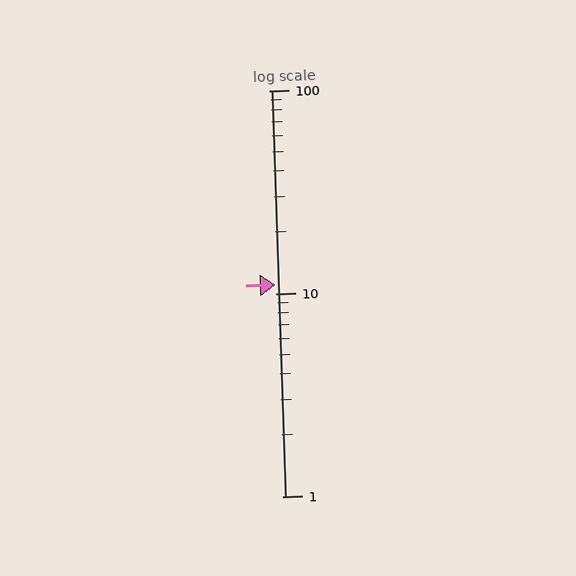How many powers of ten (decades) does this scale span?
The scale spans 2 decades, from 1 to 100.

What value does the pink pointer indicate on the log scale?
The pointer indicates approximately 11.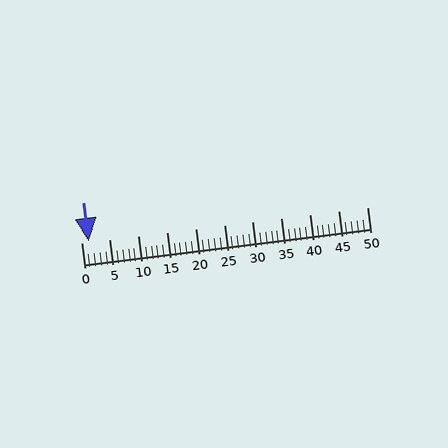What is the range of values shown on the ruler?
The ruler shows values from 0 to 50.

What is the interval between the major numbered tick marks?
The major tick marks are spaced 5 units apart.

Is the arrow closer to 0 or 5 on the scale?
The arrow is closer to 0.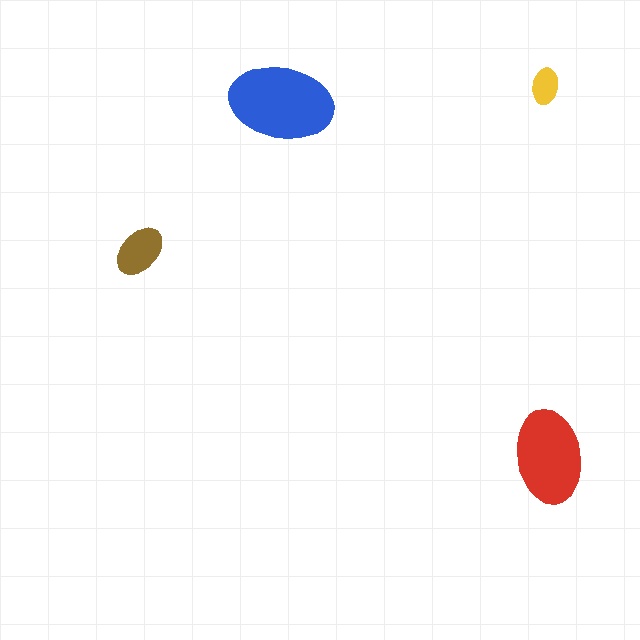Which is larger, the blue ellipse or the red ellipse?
The blue one.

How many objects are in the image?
There are 4 objects in the image.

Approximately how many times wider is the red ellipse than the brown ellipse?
About 2 times wider.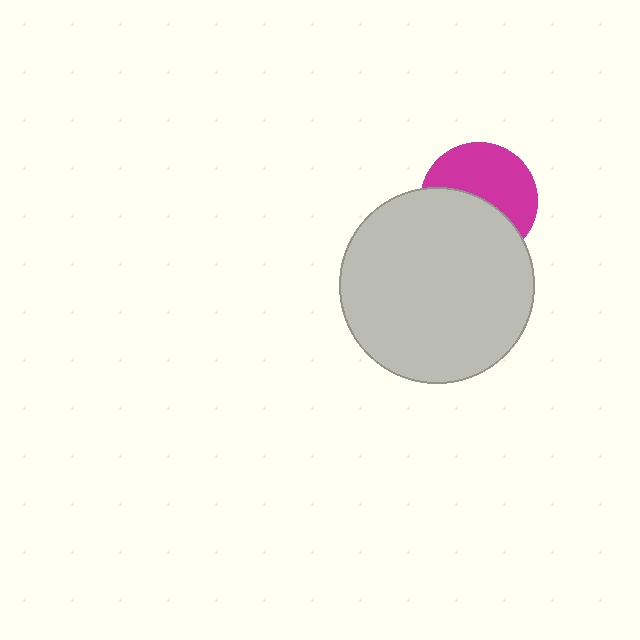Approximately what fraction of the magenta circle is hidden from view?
Roughly 48% of the magenta circle is hidden behind the light gray circle.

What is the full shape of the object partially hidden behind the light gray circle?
The partially hidden object is a magenta circle.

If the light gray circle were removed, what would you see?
You would see the complete magenta circle.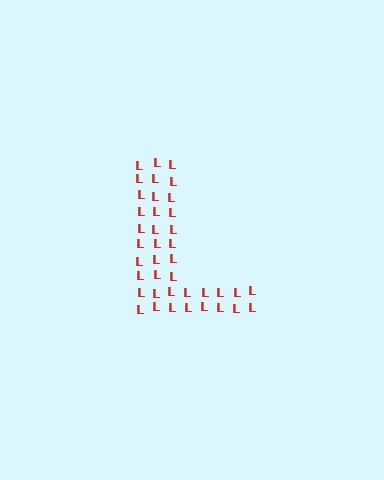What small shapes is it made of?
It is made of small letter L's.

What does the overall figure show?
The overall figure shows the letter L.